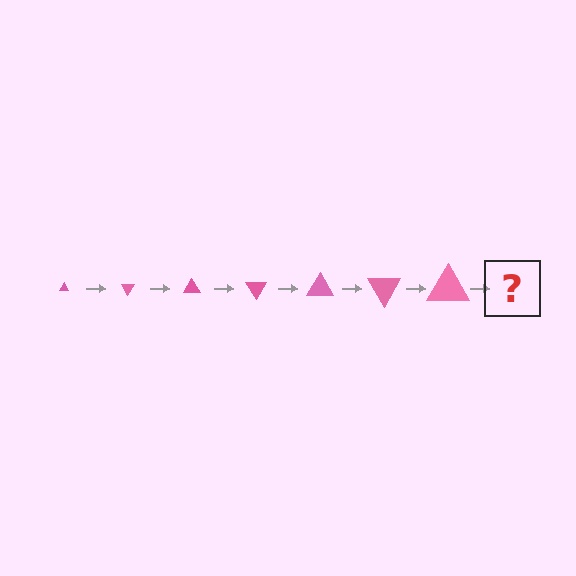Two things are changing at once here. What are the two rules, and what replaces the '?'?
The two rules are that the triangle grows larger each step and it rotates 60 degrees each step. The '?' should be a triangle, larger than the previous one and rotated 420 degrees from the start.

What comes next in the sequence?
The next element should be a triangle, larger than the previous one and rotated 420 degrees from the start.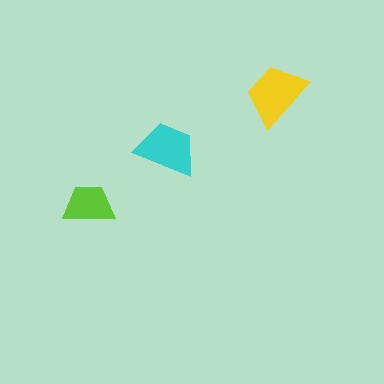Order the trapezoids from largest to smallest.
the yellow one, the cyan one, the lime one.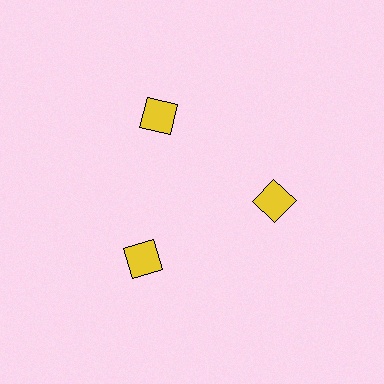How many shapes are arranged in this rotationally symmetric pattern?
There are 3 shapes, arranged in 3 groups of 1.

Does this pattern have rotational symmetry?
Yes, this pattern has 3-fold rotational symmetry. It looks the same after rotating 120 degrees around the center.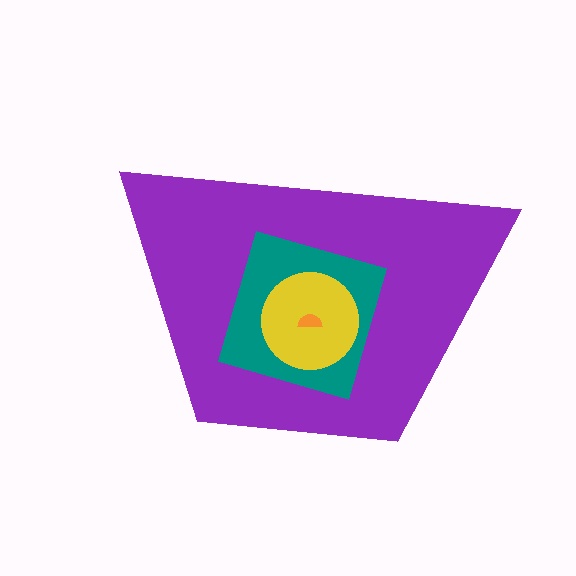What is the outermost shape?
The purple trapezoid.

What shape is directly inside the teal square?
The yellow circle.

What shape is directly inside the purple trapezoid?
The teal square.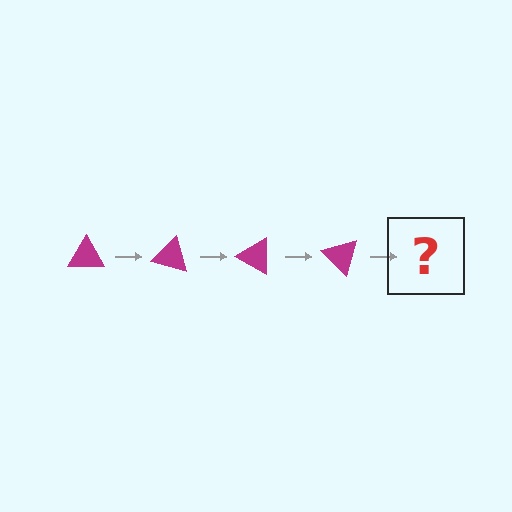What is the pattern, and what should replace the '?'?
The pattern is that the triangle rotates 15 degrees each step. The '?' should be a magenta triangle rotated 60 degrees.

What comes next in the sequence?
The next element should be a magenta triangle rotated 60 degrees.